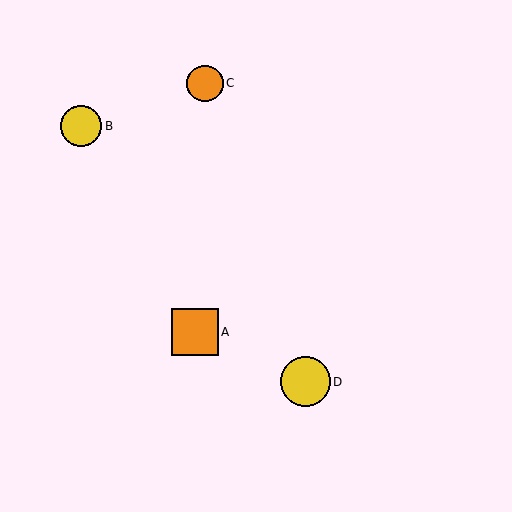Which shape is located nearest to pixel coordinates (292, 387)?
The yellow circle (labeled D) at (305, 382) is nearest to that location.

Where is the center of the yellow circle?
The center of the yellow circle is at (81, 126).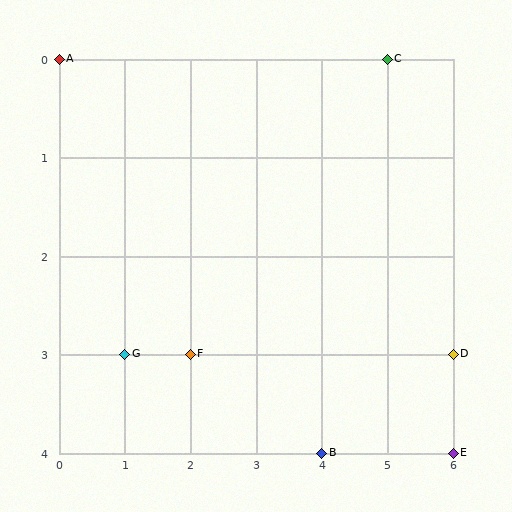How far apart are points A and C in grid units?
Points A and C are 5 columns apart.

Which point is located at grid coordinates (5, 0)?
Point C is at (5, 0).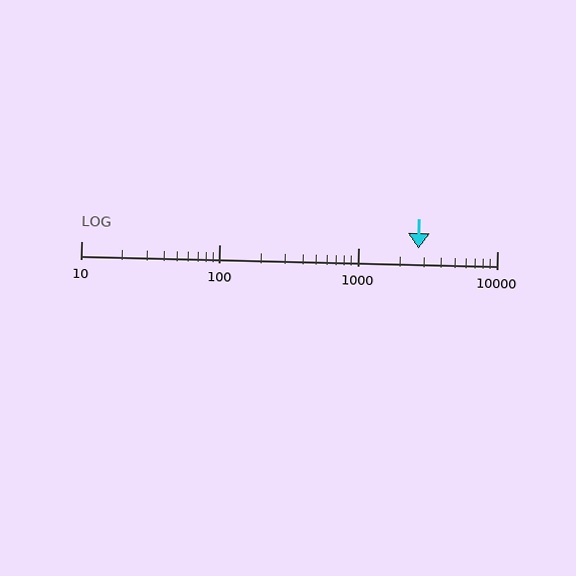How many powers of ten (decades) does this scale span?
The scale spans 3 decades, from 10 to 10000.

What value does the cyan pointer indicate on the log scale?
The pointer indicates approximately 2700.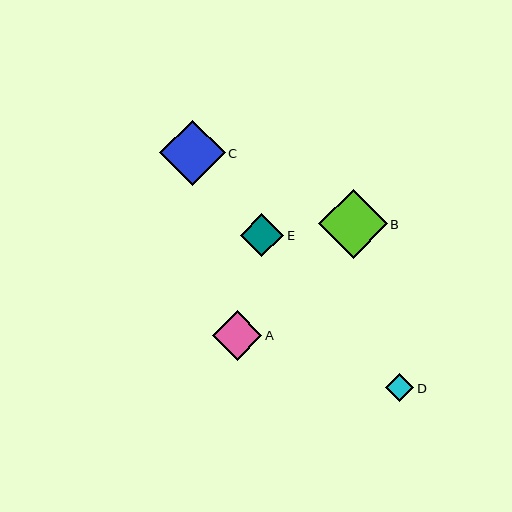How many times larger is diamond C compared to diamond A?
Diamond C is approximately 1.3 times the size of diamond A.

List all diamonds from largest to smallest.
From largest to smallest: B, C, A, E, D.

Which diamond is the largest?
Diamond B is the largest with a size of approximately 69 pixels.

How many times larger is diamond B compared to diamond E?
Diamond B is approximately 1.6 times the size of diamond E.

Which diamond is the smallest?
Diamond D is the smallest with a size of approximately 28 pixels.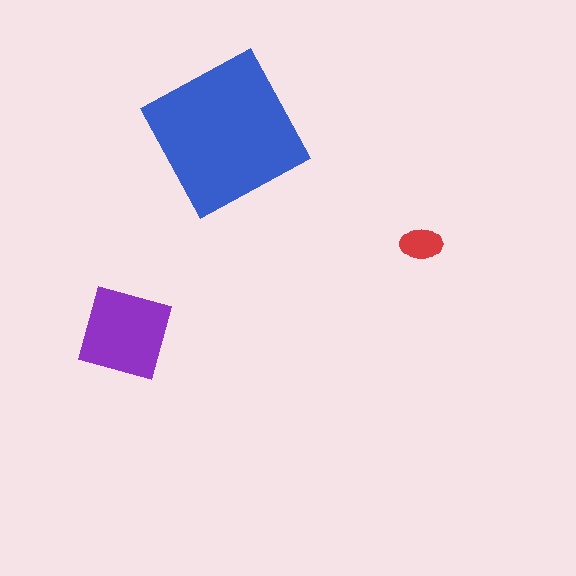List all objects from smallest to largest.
The red ellipse, the purple diamond, the blue square.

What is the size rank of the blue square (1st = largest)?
1st.